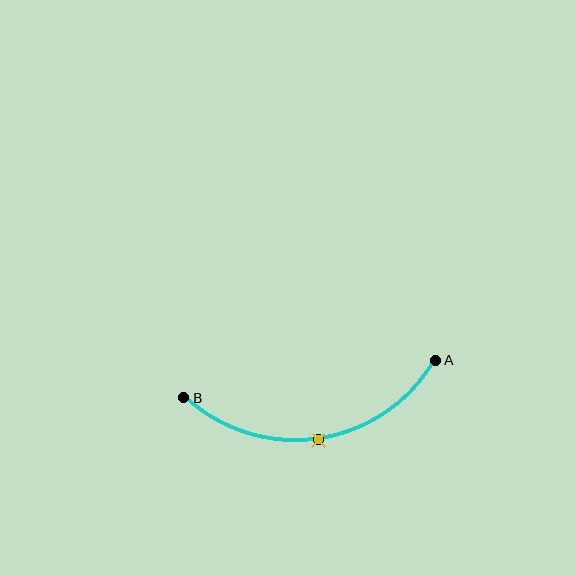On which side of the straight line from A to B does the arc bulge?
The arc bulges below the straight line connecting A and B.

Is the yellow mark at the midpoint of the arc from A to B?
Yes. The yellow mark lies on the arc at equal arc-length from both A and B — it is the arc midpoint.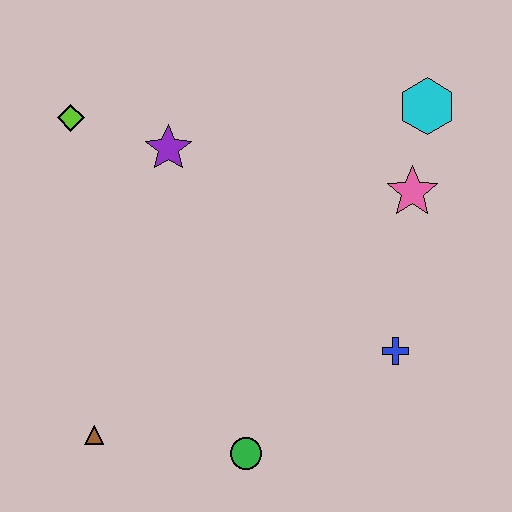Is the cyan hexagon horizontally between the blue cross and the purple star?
No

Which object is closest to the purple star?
The lime diamond is closest to the purple star.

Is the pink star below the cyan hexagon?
Yes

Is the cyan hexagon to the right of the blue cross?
Yes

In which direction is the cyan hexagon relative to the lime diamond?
The cyan hexagon is to the right of the lime diamond.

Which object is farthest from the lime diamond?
The blue cross is farthest from the lime diamond.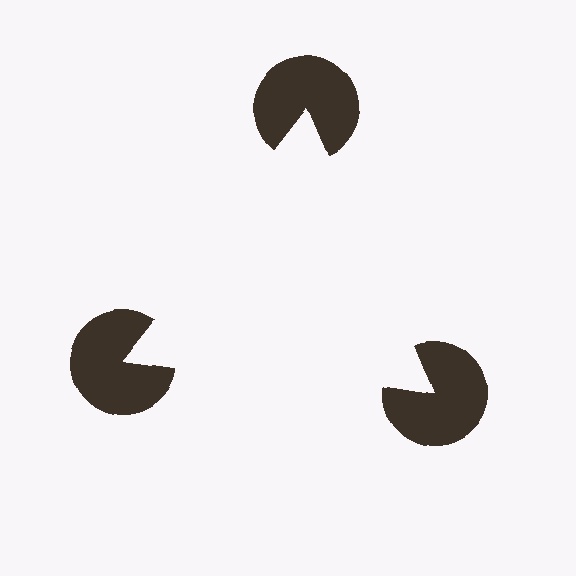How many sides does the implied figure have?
3 sides.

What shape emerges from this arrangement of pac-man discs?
An illusory triangle — its edges are inferred from the aligned wedge cuts in the pac-man discs, not physically drawn.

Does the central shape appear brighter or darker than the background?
It typically appears slightly brighter than the background, even though no actual brightness change is drawn.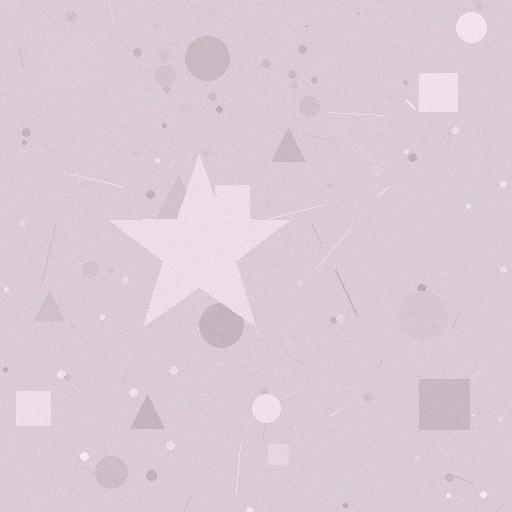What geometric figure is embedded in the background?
A star is embedded in the background.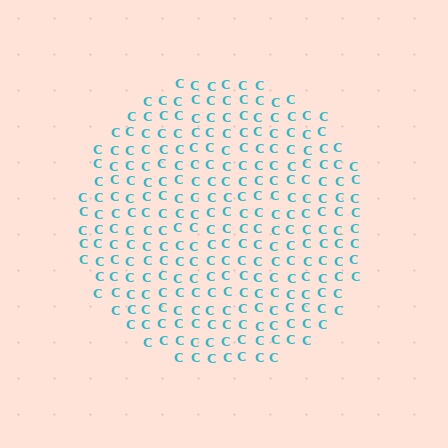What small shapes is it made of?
It is made of small letter C's.